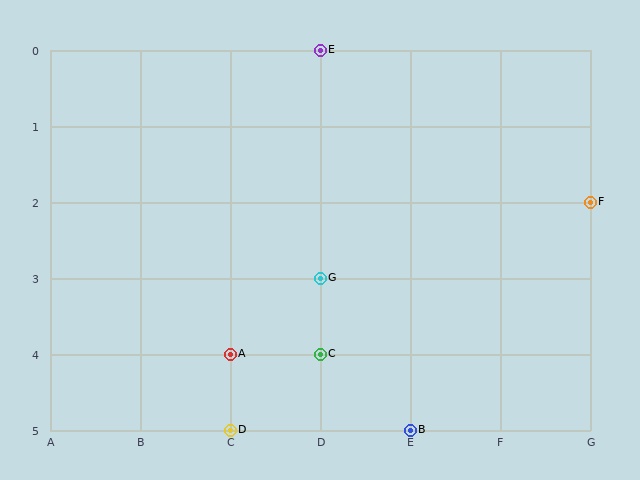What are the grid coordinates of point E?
Point E is at grid coordinates (D, 0).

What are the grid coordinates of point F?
Point F is at grid coordinates (G, 2).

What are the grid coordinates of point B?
Point B is at grid coordinates (E, 5).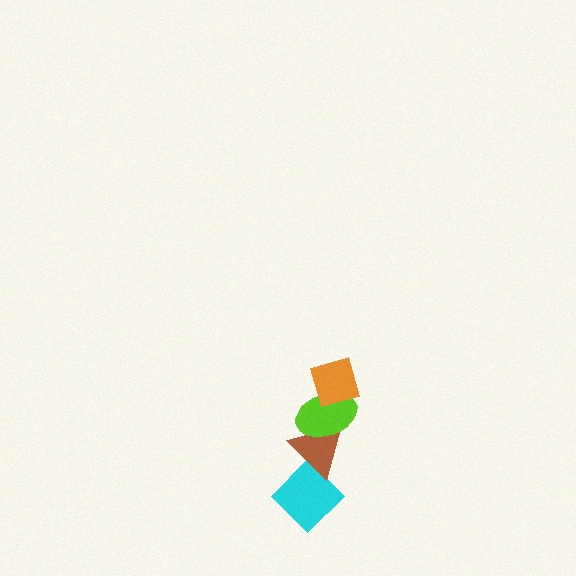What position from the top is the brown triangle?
The brown triangle is 3rd from the top.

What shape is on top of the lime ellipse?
The orange diamond is on top of the lime ellipse.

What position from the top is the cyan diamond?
The cyan diamond is 4th from the top.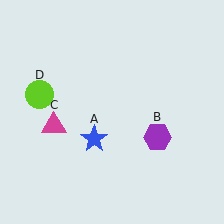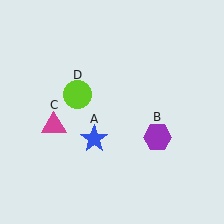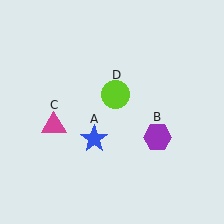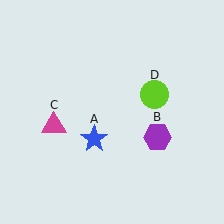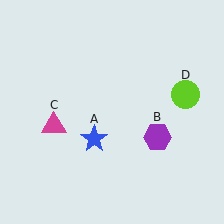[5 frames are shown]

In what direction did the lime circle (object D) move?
The lime circle (object D) moved right.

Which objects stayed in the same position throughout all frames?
Blue star (object A) and purple hexagon (object B) and magenta triangle (object C) remained stationary.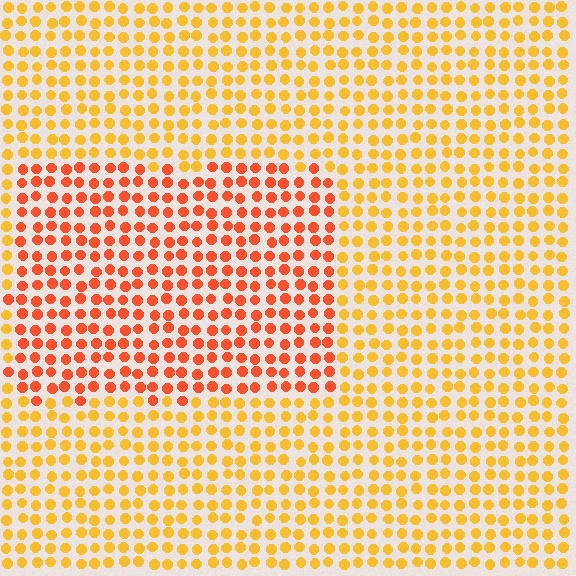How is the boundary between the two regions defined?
The boundary is defined purely by a slight shift in hue (about 33 degrees). Spacing, size, and orientation are identical on both sides.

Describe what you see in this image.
The image is filled with small yellow elements in a uniform arrangement. A rectangle-shaped region is visible where the elements are tinted to a slightly different hue, forming a subtle color boundary.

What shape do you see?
I see a rectangle.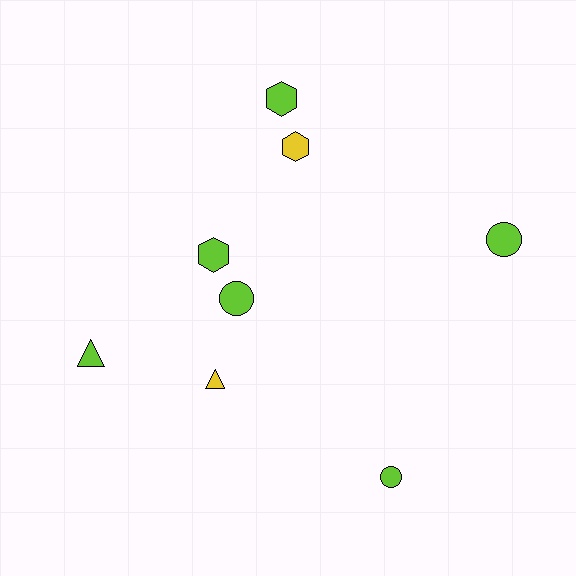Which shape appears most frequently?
Circle, with 3 objects.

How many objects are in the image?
There are 8 objects.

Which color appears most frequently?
Lime, with 6 objects.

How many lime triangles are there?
There is 1 lime triangle.